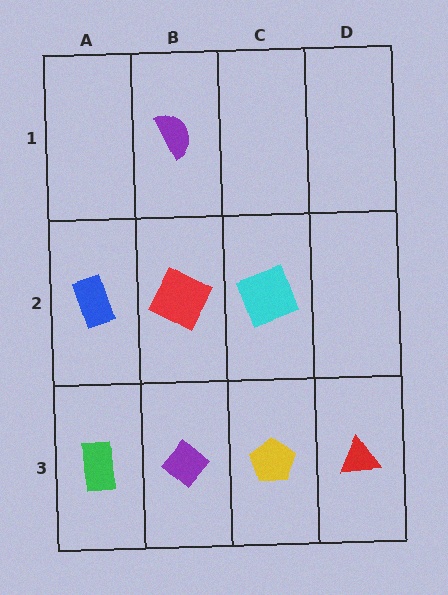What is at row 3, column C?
A yellow pentagon.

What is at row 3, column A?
A green rectangle.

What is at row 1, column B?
A purple semicircle.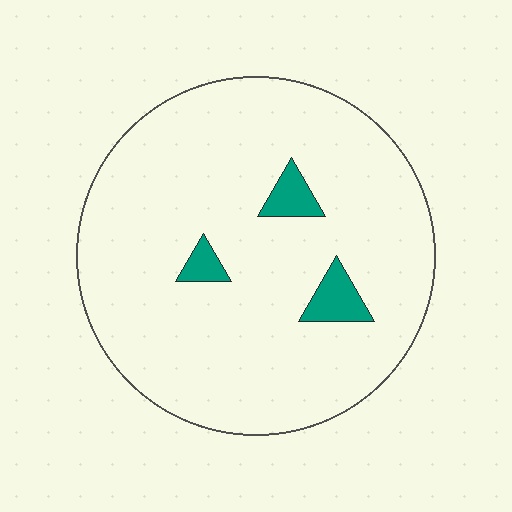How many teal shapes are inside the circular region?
3.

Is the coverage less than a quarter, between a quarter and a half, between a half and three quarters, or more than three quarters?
Less than a quarter.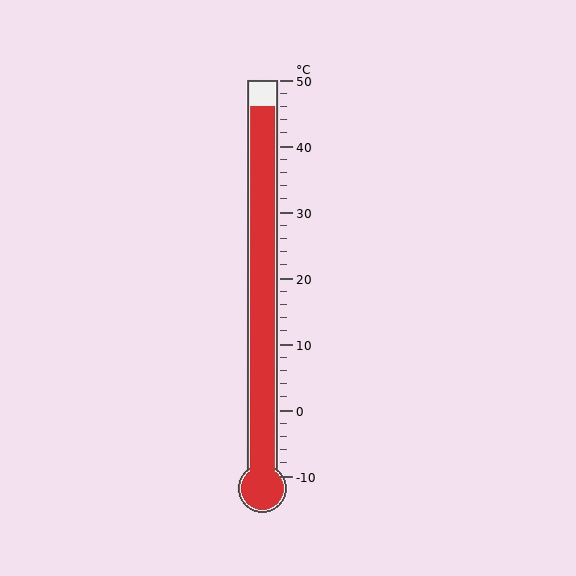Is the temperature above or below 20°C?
The temperature is above 20°C.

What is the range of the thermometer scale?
The thermometer scale ranges from -10°C to 50°C.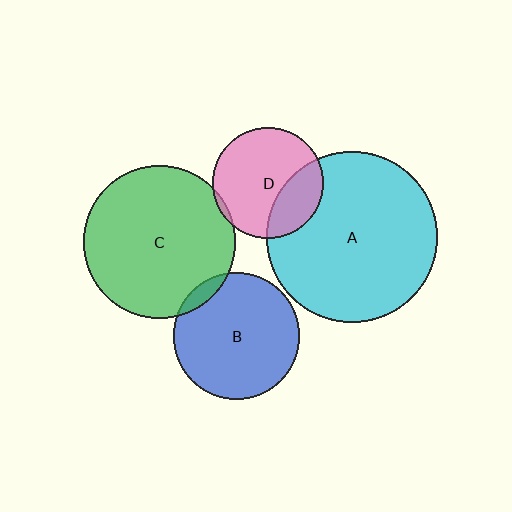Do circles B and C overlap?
Yes.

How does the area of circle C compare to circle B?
Approximately 1.5 times.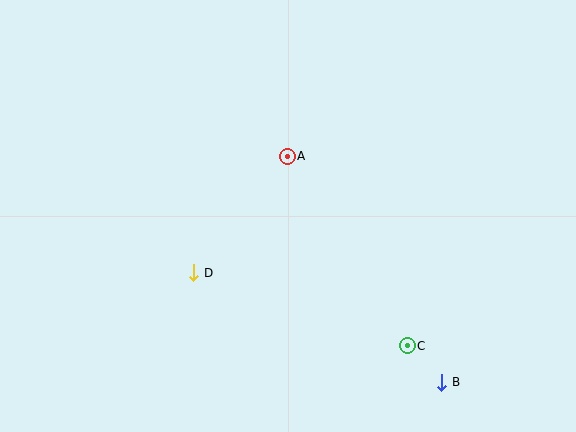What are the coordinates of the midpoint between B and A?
The midpoint between B and A is at (365, 269).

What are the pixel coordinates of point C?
Point C is at (407, 346).